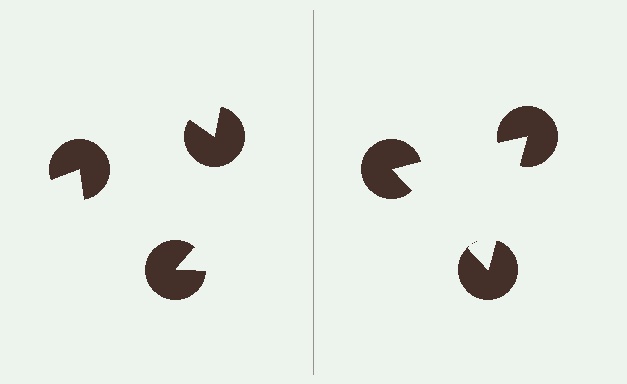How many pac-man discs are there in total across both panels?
6 — 3 on each side.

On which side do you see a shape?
An illusory triangle appears on the right side. On the left side the wedge cuts are rotated, so no coherent shape forms.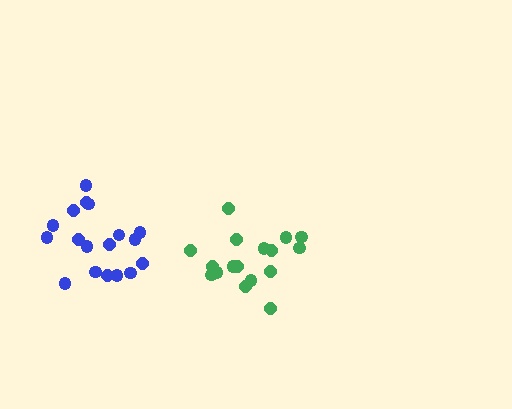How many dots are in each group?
Group 1: 17 dots, Group 2: 18 dots (35 total).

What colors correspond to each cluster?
The clusters are colored: green, blue.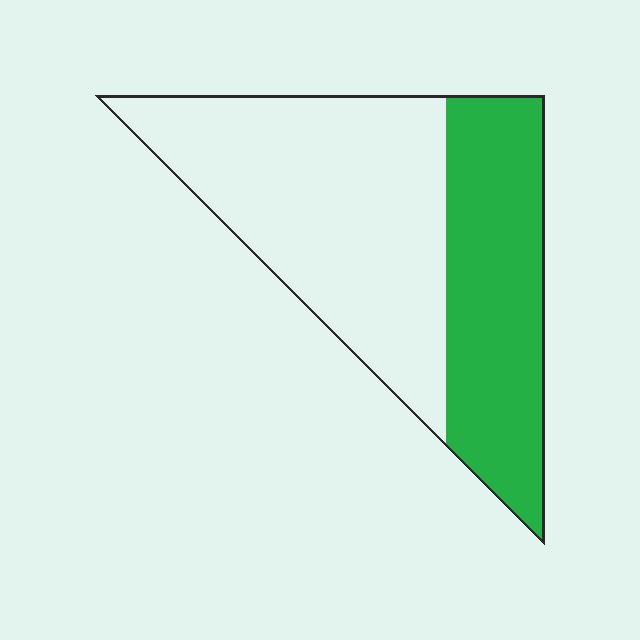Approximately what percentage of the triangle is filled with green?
Approximately 40%.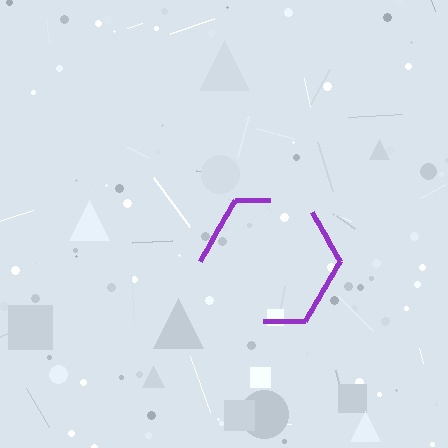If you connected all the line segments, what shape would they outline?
They would outline a hexagon.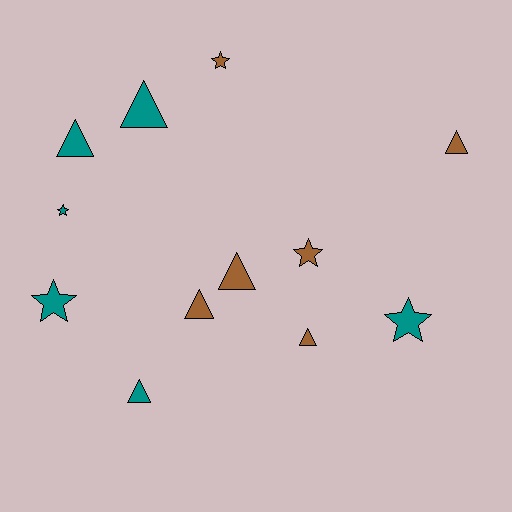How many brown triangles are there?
There are 4 brown triangles.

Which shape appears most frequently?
Triangle, with 7 objects.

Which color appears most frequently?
Teal, with 6 objects.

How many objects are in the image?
There are 12 objects.